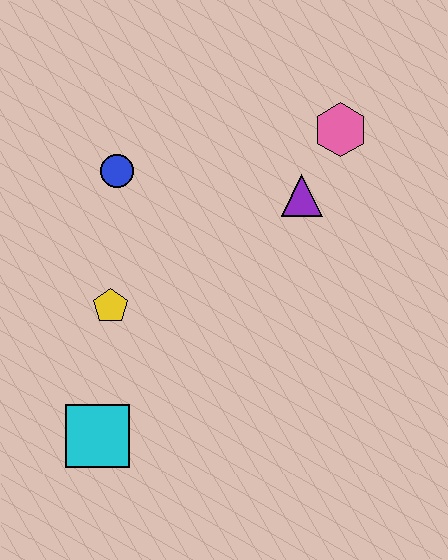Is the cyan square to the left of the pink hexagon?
Yes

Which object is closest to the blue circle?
The yellow pentagon is closest to the blue circle.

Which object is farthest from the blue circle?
The cyan square is farthest from the blue circle.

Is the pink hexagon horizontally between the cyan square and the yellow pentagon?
No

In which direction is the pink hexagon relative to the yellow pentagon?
The pink hexagon is to the right of the yellow pentagon.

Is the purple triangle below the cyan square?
No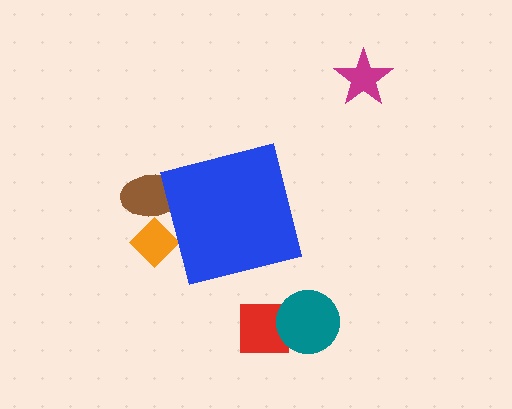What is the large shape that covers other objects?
A blue square.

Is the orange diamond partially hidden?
Yes, the orange diamond is partially hidden behind the blue square.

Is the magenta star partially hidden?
No, the magenta star is fully visible.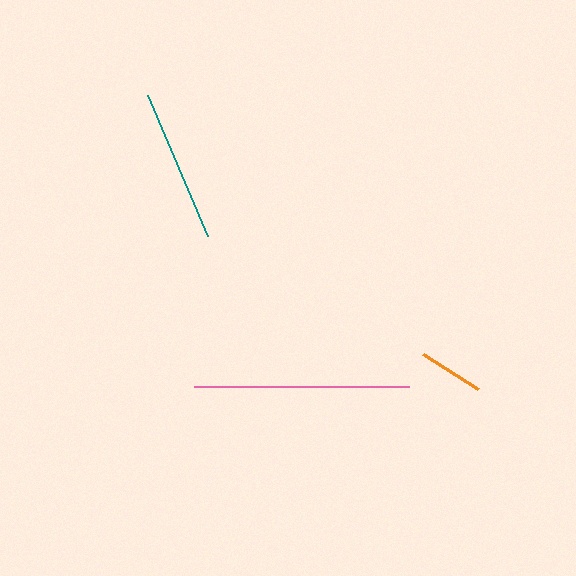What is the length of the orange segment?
The orange segment is approximately 65 pixels long.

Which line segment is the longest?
The pink line is the longest at approximately 215 pixels.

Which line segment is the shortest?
The orange line is the shortest at approximately 65 pixels.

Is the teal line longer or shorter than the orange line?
The teal line is longer than the orange line.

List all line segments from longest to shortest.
From longest to shortest: pink, teal, orange.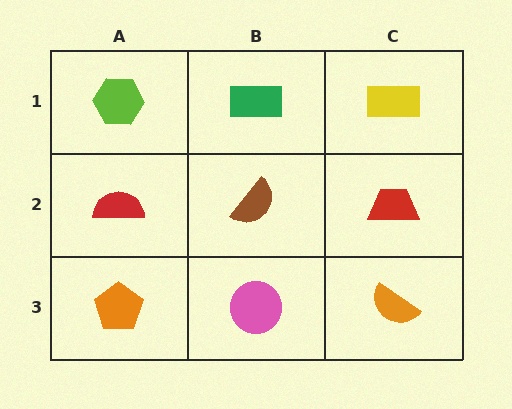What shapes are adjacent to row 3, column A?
A red semicircle (row 2, column A), a pink circle (row 3, column B).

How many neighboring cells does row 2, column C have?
3.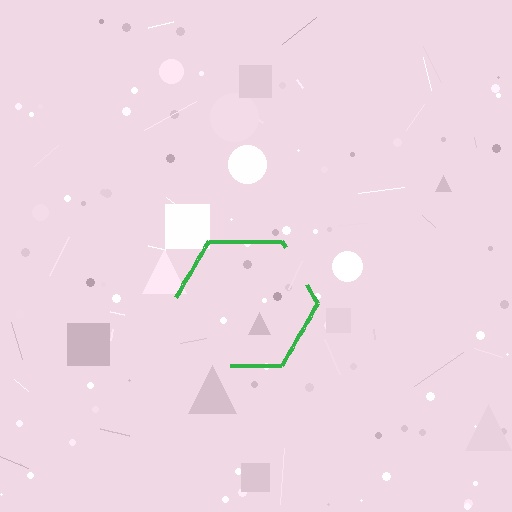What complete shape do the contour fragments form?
The contour fragments form a hexagon.